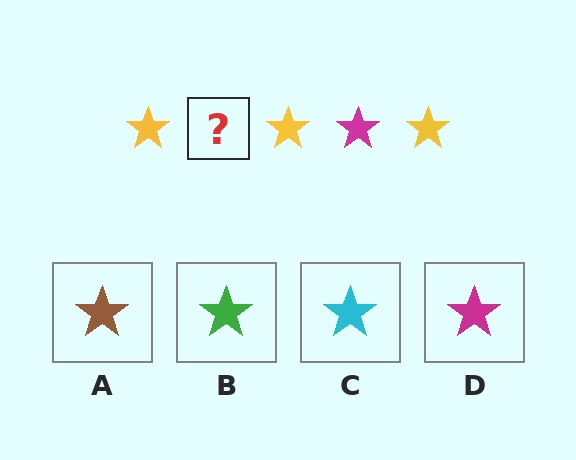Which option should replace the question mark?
Option D.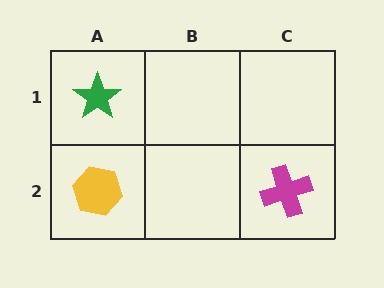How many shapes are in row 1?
1 shape.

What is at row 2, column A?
A yellow hexagon.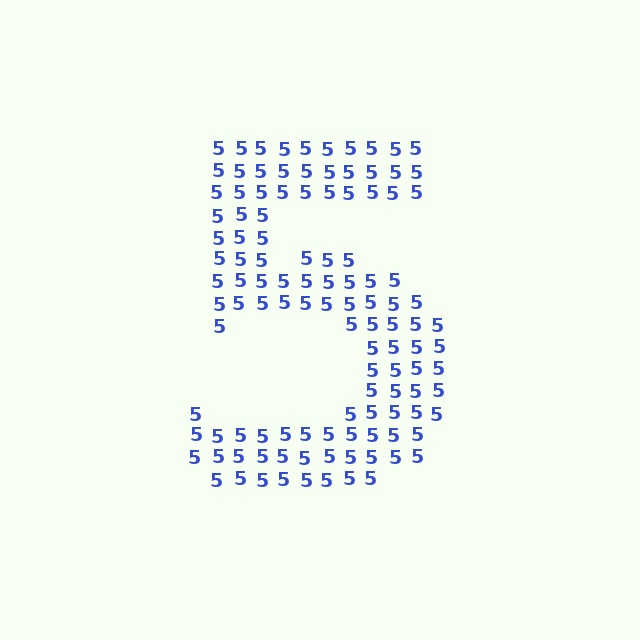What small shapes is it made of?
It is made of small digit 5's.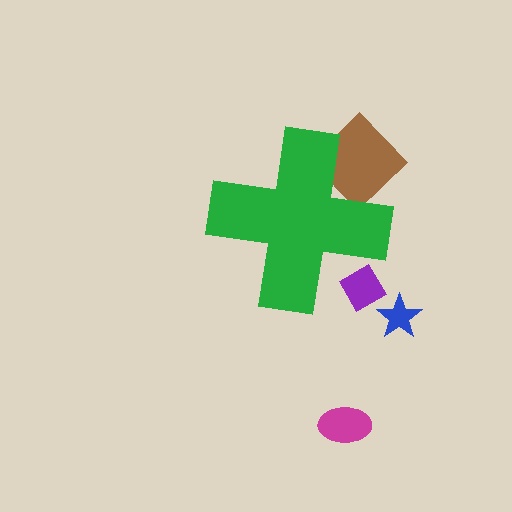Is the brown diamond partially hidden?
Yes, the brown diamond is partially hidden behind the green cross.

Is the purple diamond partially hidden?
Yes, the purple diamond is partially hidden behind the green cross.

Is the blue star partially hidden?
No, the blue star is fully visible.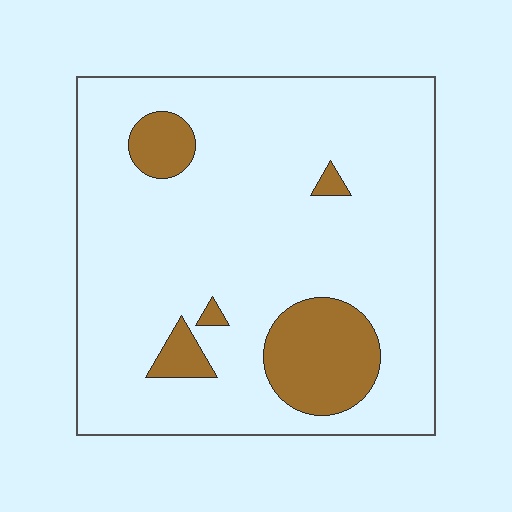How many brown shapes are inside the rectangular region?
5.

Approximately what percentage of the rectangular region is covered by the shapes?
Approximately 15%.